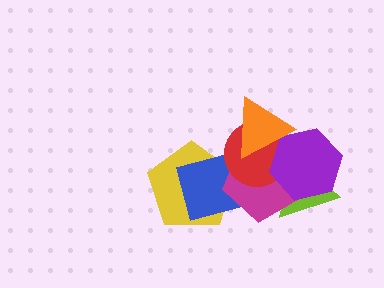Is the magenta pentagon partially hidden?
Yes, it is partially covered by another shape.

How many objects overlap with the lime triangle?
3 objects overlap with the lime triangle.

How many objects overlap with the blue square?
2 objects overlap with the blue square.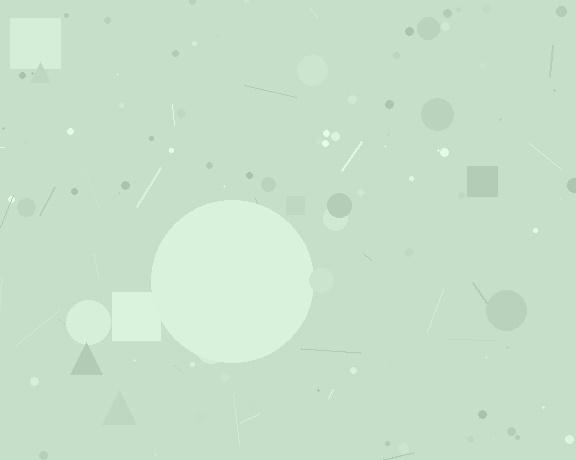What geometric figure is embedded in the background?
A circle is embedded in the background.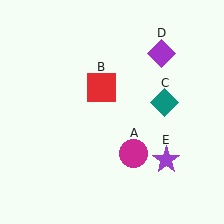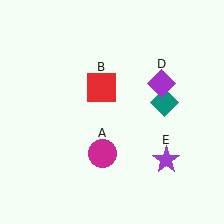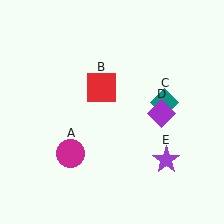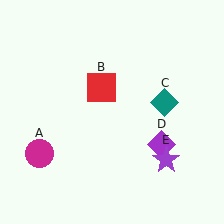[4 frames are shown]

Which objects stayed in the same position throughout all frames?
Red square (object B) and teal diamond (object C) and purple star (object E) remained stationary.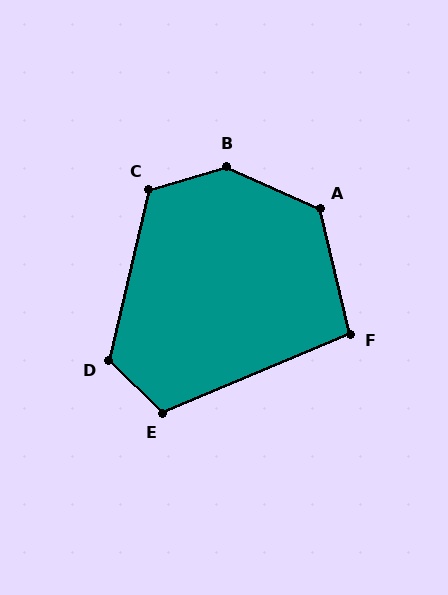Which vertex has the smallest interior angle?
F, at approximately 100 degrees.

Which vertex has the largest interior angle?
B, at approximately 139 degrees.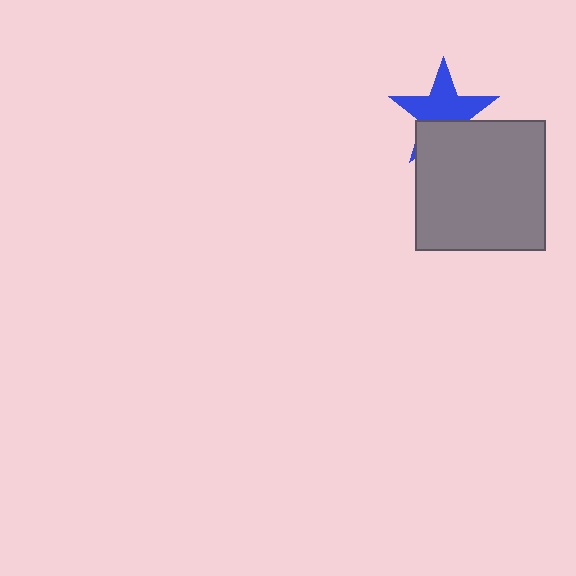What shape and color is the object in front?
The object in front is a gray square.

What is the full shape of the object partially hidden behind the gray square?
The partially hidden object is a blue star.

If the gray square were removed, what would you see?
You would see the complete blue star.